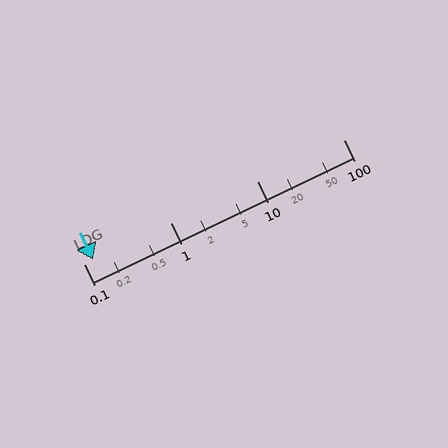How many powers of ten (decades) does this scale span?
The scale spans 3 decades, from 0.1 to 100.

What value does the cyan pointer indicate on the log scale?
The pointer indicates approximately 0.13.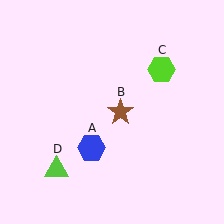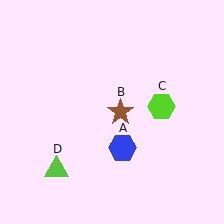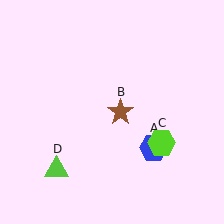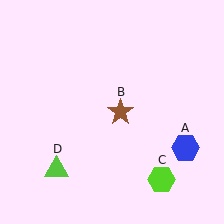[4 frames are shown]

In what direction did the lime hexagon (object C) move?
The lime hexagon (object C) moved down.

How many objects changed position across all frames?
2 objects changed position: blue hexagon (object A), lime hexagon (object C).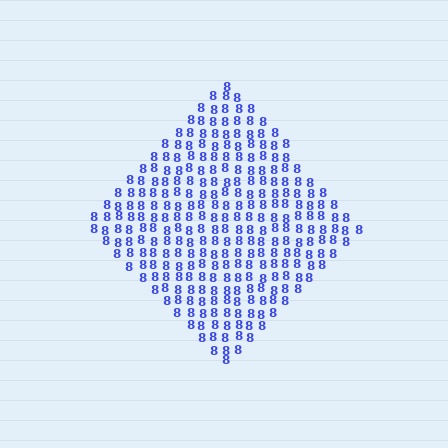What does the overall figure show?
The overall figure shows a diamond.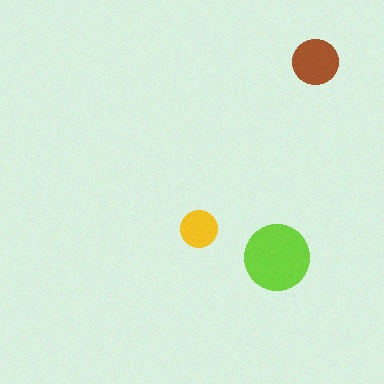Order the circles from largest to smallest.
the lime one, the brown one, the yellow one.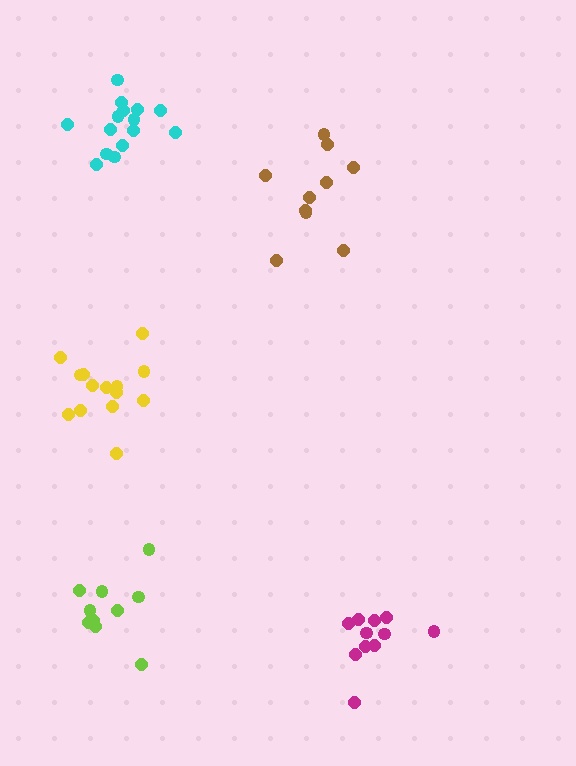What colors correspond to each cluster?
The clusters are colored: magenta, lime, brown, cyan, yellow.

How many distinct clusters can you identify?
There are 5 distinct clusters.